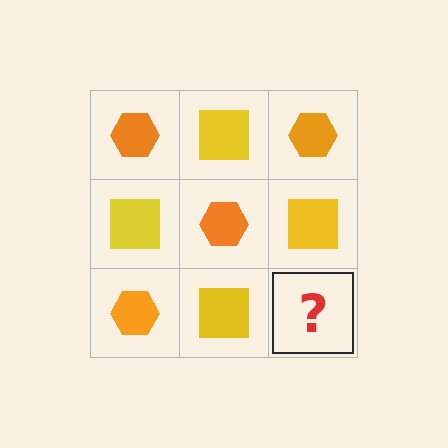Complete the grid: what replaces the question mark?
The question mark should be replaced with an orange hexagon.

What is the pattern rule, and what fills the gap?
The rule is that it alternates orange hexagon and yellow square in a checkerboard pattern. The gap should be filled with an orange hexagon.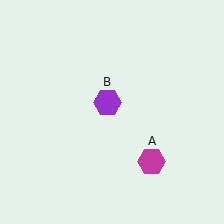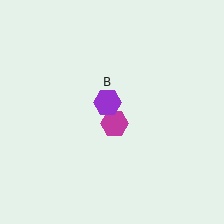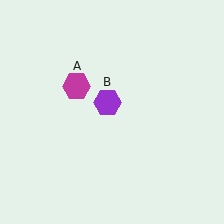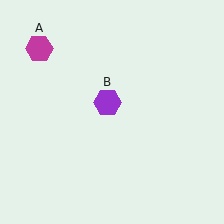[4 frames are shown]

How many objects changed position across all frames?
1 object changed position: magenta hexagon (object A).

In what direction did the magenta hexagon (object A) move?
The magenta hexagon (object A) moved up and to the left.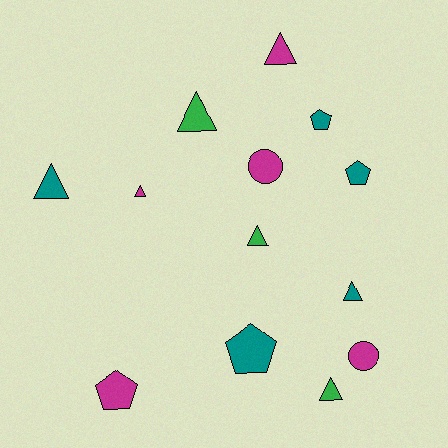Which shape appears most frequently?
Triangle, with 7 objects.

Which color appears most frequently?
Magenta, with 5 objects.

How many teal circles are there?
There are no teal circles.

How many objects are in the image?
There are 13 objects.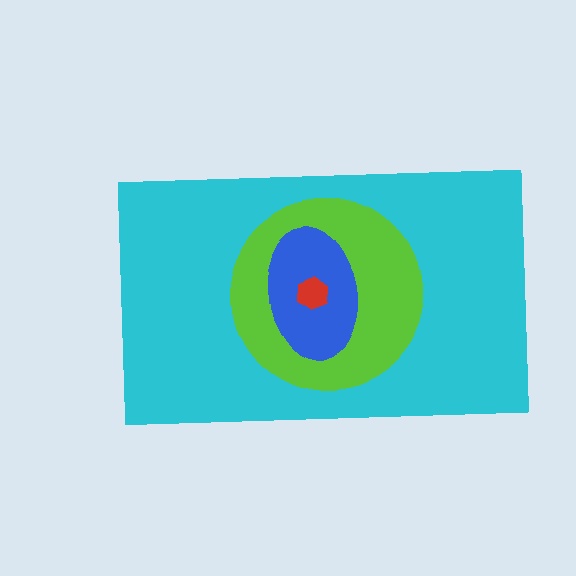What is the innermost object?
The red hexagon.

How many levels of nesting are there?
4.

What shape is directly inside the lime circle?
The blue ellipse.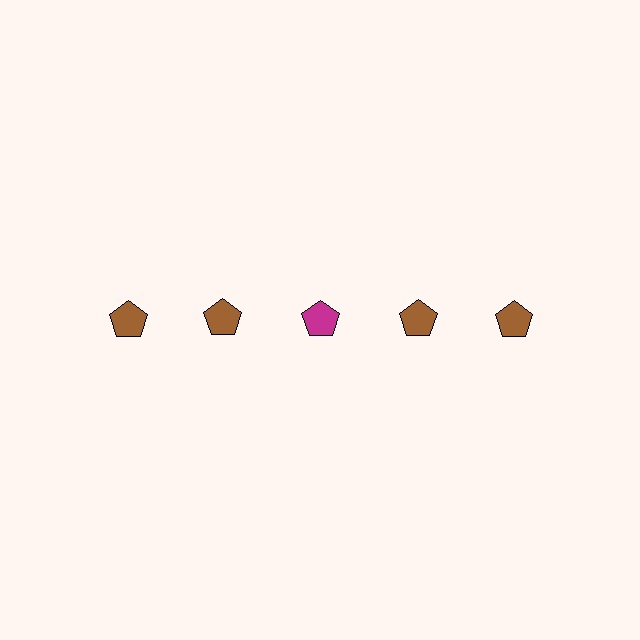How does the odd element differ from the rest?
It has a different color: magenta instead of brown.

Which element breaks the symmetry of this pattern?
The magenta pentagon in the top row, center column breaks the symmetry. All other shapes are brown pentagons.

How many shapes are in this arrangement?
There are 5 shapes arranged in a grid pattern.